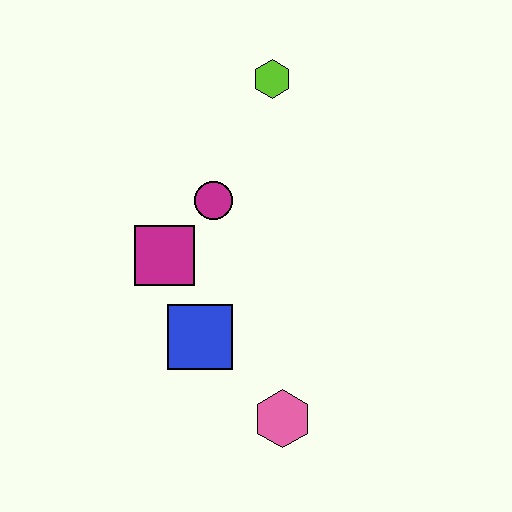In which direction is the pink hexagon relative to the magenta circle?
The pink hexagon is below the magenta circle.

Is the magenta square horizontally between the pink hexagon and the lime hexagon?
No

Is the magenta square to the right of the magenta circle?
No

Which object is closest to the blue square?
The magenta square is closest to the blue square.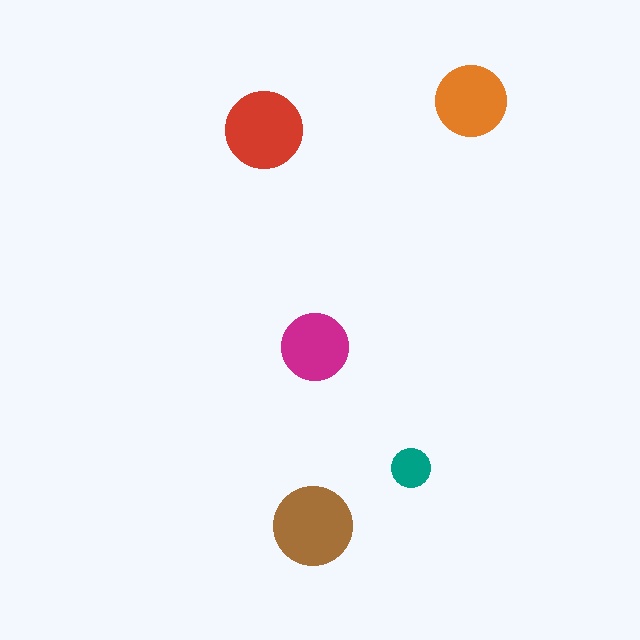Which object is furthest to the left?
The red circle is leftmost.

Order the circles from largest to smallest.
the brown one, the red one, the orange one, the magenta one, the teal one.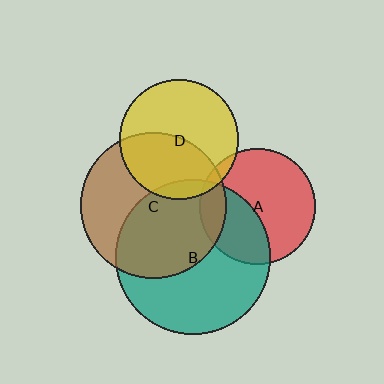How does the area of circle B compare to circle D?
Approximately 1.7 times.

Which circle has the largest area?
Circle B (teal).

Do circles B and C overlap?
Yes.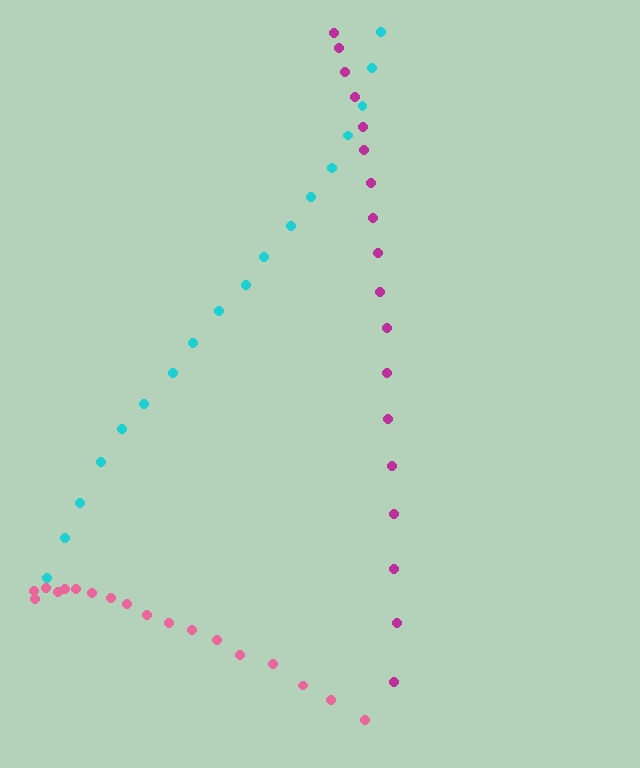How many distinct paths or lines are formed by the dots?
There are 3 distinct paths.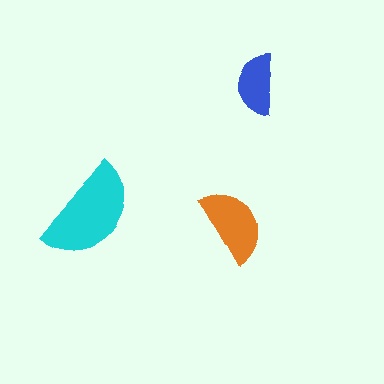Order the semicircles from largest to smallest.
the cyan one, the orange one, the blue one.